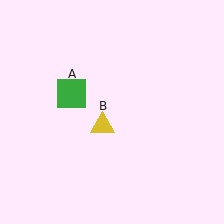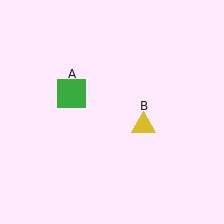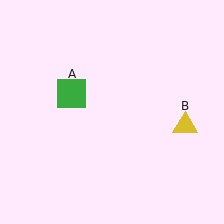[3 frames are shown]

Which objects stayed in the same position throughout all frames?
Green square (object A) remained stationary.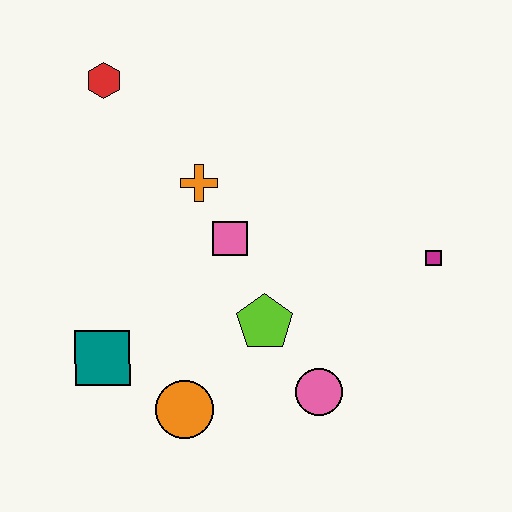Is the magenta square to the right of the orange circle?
Yes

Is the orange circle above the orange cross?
No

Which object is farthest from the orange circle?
The red hexagon is farthest from the orange circle.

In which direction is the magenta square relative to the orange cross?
The magenta square is to the right of the orange cross.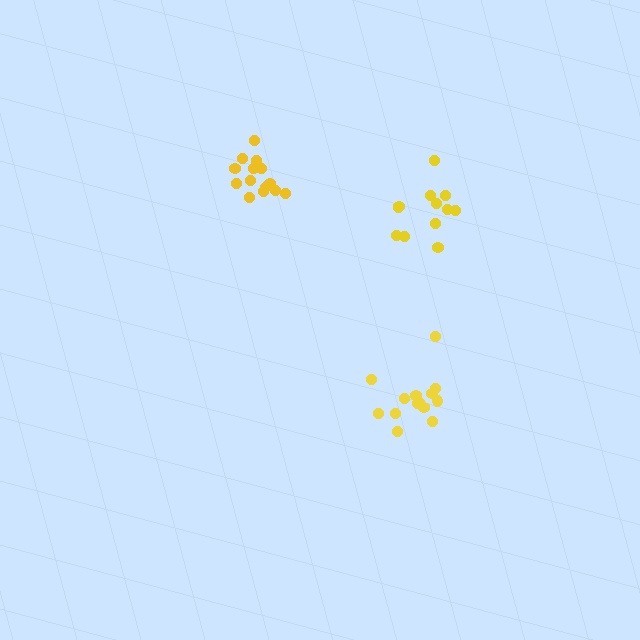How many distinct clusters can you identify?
There are 3 distinct clusters.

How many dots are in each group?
Group 1: 12 dots, Group 2: 16 dots, Group 3: 14 dots (42 total).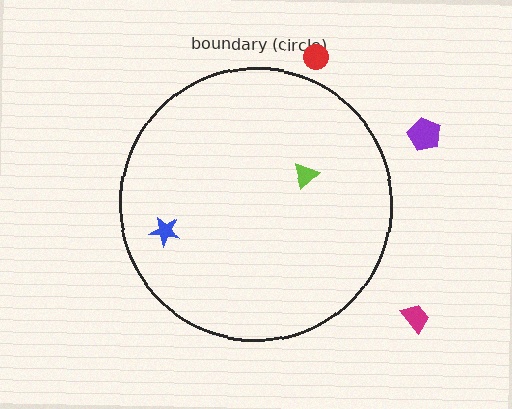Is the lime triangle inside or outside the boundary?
Inside.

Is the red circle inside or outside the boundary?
Outside.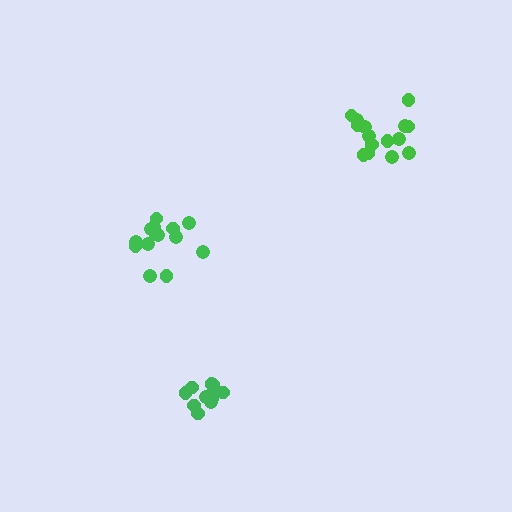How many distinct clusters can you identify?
There are 3 distinct clusters.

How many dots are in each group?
Group 1: 11 dots, Group 2: 14 dots, Group 3: 15 dots (40 total).